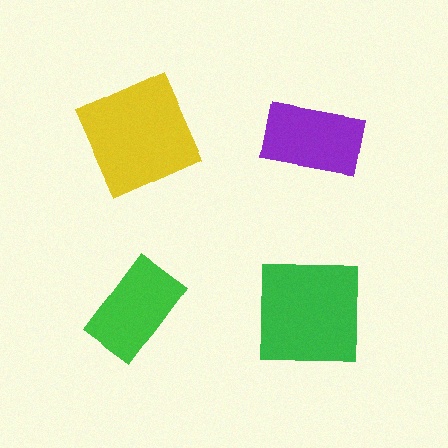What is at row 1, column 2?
A purple rectangle.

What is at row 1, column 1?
A yellow square.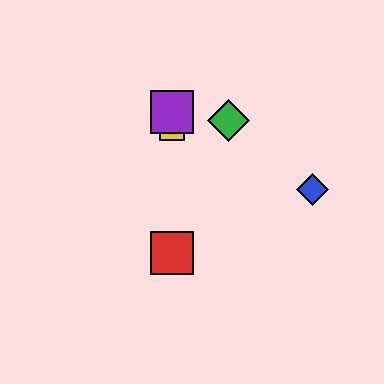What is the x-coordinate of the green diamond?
The green diamond is at x≈229.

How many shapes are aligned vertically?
3 shapes (the red square, the yellow square, the purple square) are aligned vertically.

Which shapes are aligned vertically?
The red square, the yellow square, the purple square are aligned vertically.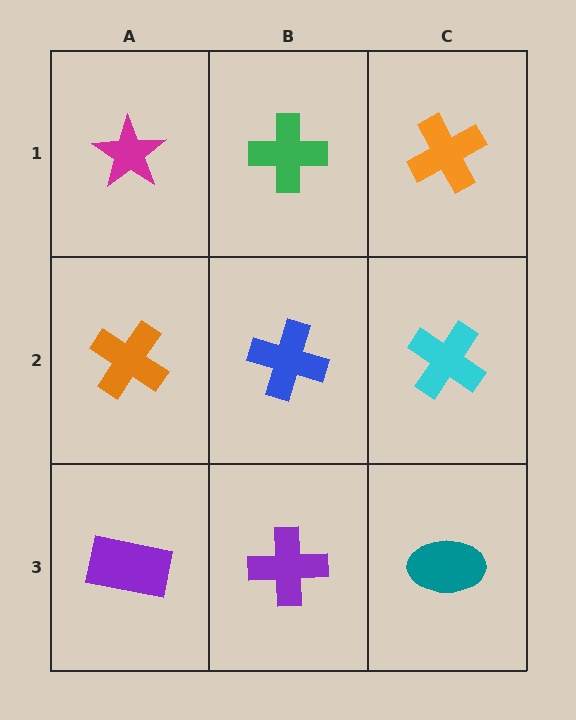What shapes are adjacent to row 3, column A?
An orange cross (row 2, column A), a purple cross (row 3, column B).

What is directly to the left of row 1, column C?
A green cross.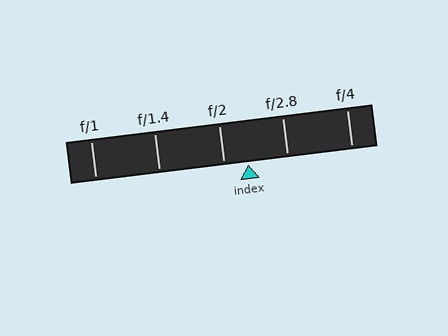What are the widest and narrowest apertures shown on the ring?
The widest aperture shown is f/1 and the narrowest is f/4.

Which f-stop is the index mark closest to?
The index mark is closest to f/2.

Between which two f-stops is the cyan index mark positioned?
The index mark is between f/2 and f/2.8.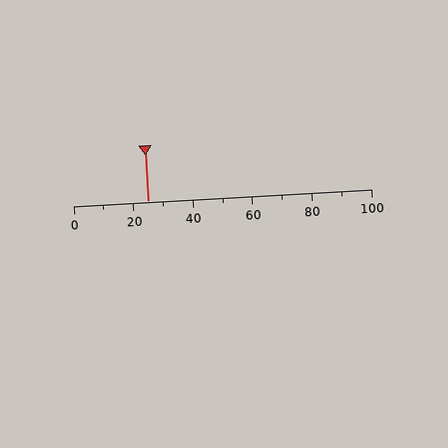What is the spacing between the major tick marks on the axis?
The major ticks are spaced 20 apart.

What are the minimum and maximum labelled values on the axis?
The axis runs from 0 to 100.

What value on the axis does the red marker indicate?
The marker indicates approximately 25.